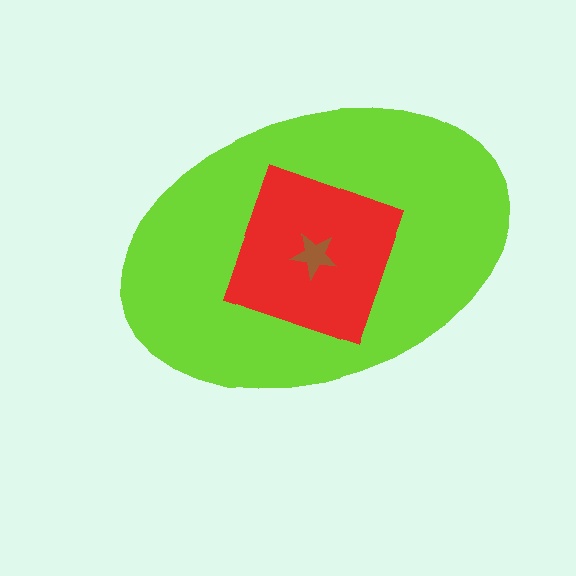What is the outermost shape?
The lime ellipse.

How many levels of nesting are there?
3.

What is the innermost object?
The brown star.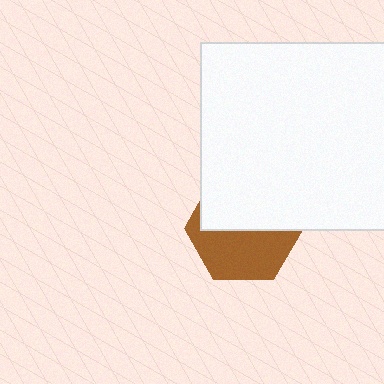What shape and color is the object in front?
The object in front is a white square.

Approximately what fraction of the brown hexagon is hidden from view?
Roughly 52% of the brown hexagon is hidden behind the white square.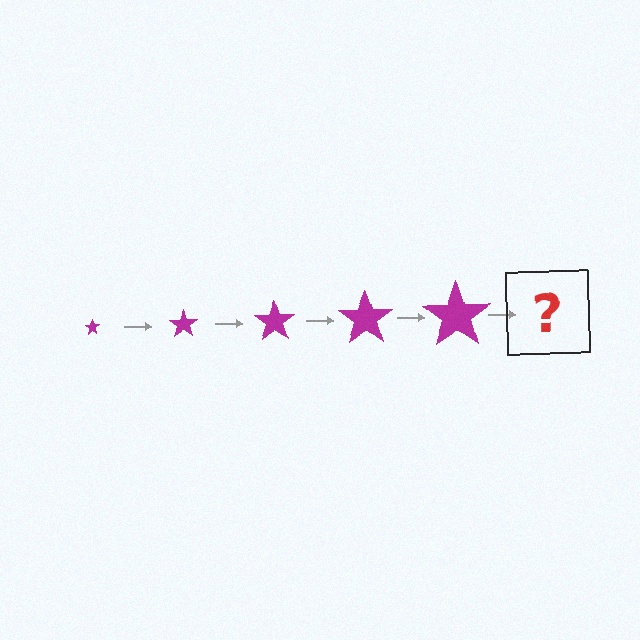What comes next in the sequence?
The next element should be a magenta star, larger than the previous one.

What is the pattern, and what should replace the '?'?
The pattern is that the star gets progressively larger each step. The '?' should be a magenta star, larger than the previous one.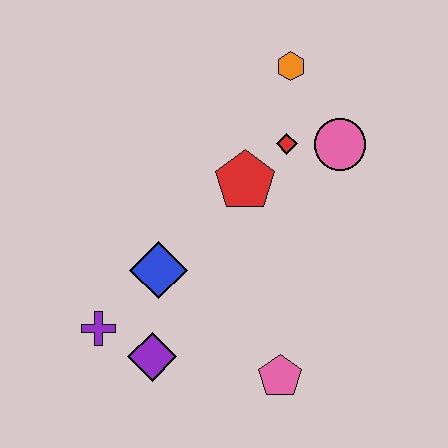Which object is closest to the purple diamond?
The purple cross is closest to the purple diamond.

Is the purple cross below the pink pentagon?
No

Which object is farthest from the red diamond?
The purple cross is farthest from the red diamond.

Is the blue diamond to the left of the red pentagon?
Yes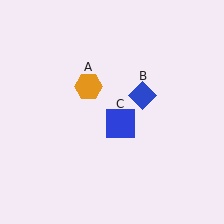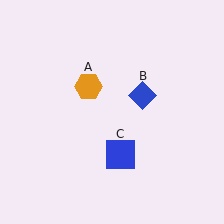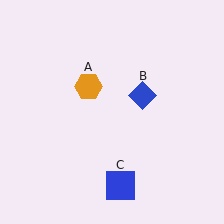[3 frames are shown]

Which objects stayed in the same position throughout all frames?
Orange hexagon (object A) and blue diamond (object B) remained stationary.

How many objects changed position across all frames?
1 object changed position: blue square (object C).